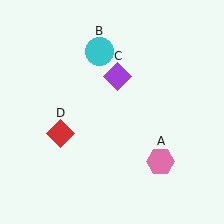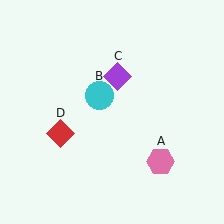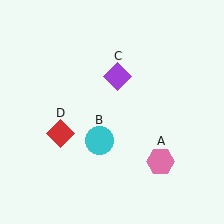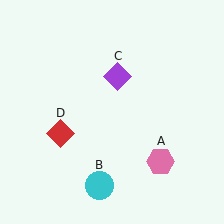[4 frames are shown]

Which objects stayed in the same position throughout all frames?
Pink hexagon (object A) and purple diamond (object C) and red diamond (object D) remained stationary.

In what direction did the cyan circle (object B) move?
The cyan circle (object B) moved down.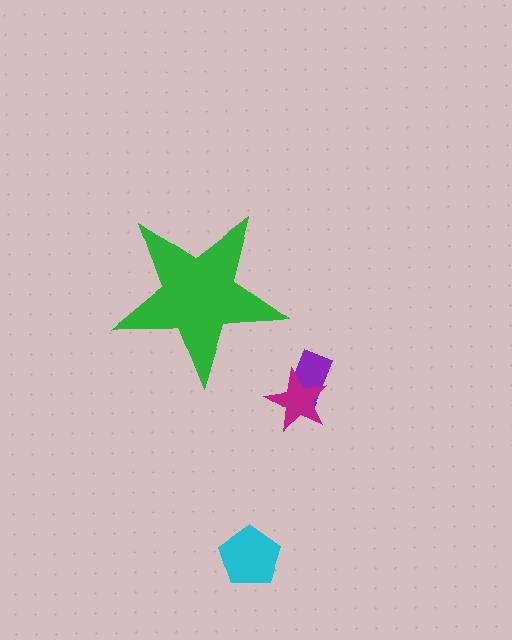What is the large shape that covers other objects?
A green star.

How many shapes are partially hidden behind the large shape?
0 shapes are partially hidden.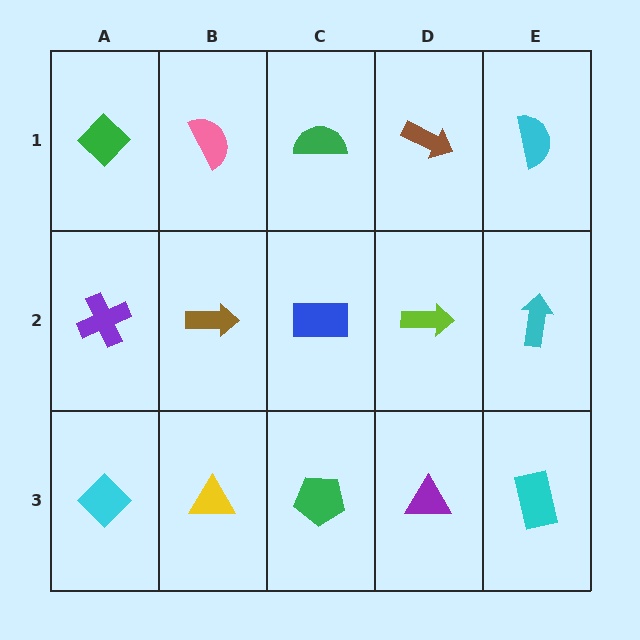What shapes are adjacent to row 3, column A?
A purple cross (row 2, column A), a yellow triangle (row 3, column B).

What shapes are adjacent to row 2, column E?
A cyan semicircle (row 1, column E), a cyan rectangle (row 3, column E), a lime arrow (row 2, column D).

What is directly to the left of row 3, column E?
A purple triangle.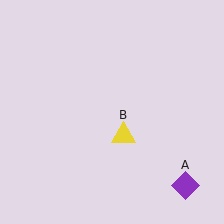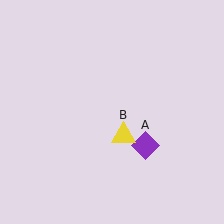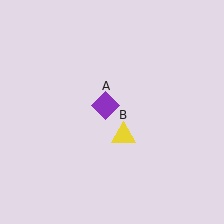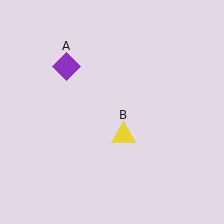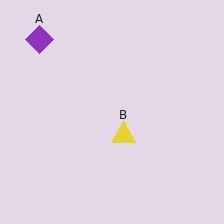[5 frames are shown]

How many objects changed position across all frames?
1 object changed position: purple diamond (object A).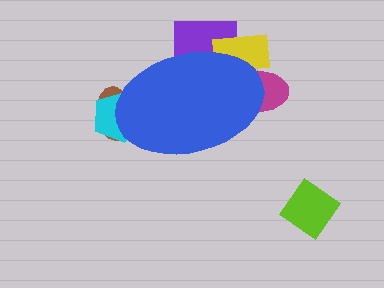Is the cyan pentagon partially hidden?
Yes, the cyan pentagon is partially hidden behind the blue ellipse.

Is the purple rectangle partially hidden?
Yes, the purple rectangle is partially hidden behind the blue ellipse.